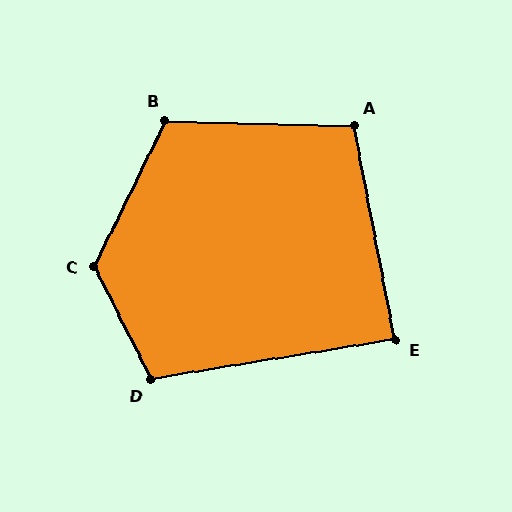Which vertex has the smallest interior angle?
E, at approximately 88 degrees.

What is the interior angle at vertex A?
Approximately 103 degrees (obtuse).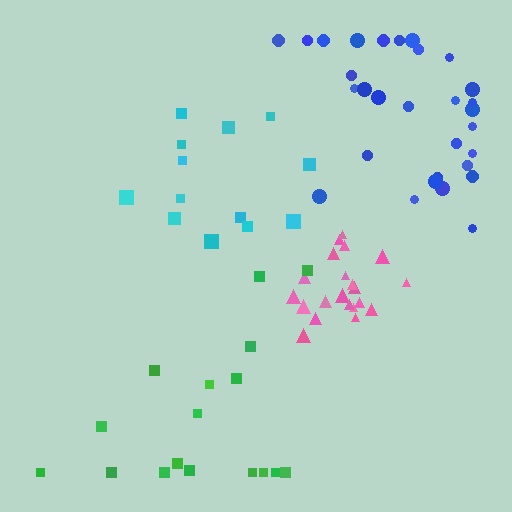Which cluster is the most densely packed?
Pink.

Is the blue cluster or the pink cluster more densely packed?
Pink.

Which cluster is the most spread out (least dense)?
Green.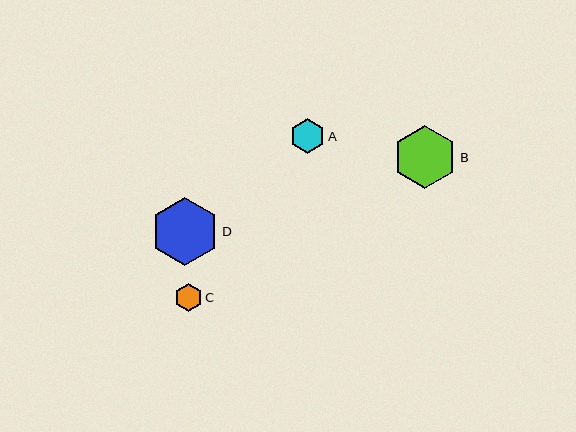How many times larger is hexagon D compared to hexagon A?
Hexagon D is approximately 2.0 times the size of hexagon A.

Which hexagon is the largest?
Hexagon D is the largest with a size of approximately 68 pixels.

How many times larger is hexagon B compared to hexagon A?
Hexagon B is approximately 1.8 times the size of hexagon A.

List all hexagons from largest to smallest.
From largest to smallest: D, B, A, C.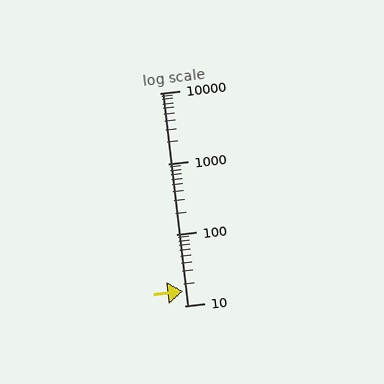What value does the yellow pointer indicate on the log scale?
The pointer indicates approximately 16.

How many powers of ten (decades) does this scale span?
The scale spans 3 decades, from 10 to 10000.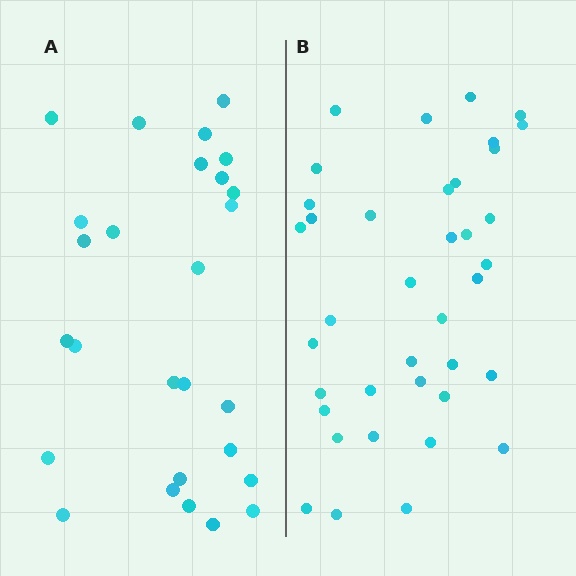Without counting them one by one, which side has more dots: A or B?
Region B (the right region) has more dots.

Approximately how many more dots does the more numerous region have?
Region B has roughly 12 or so more dots than region A.